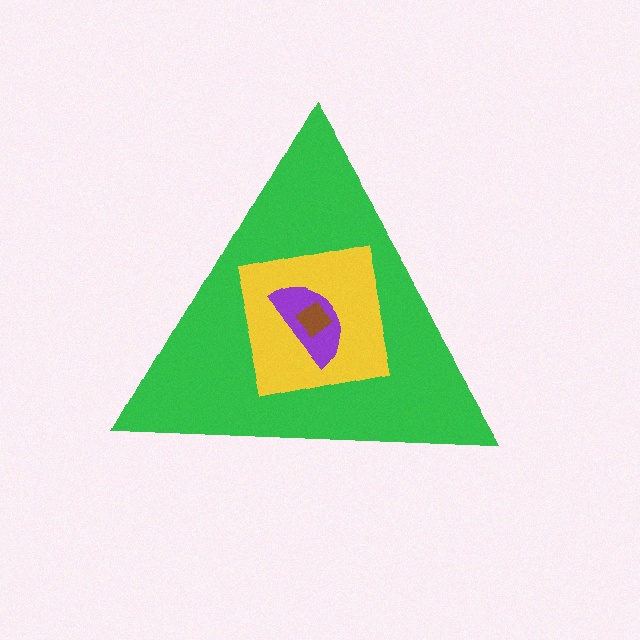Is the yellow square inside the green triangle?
Yes.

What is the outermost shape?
The green triangle.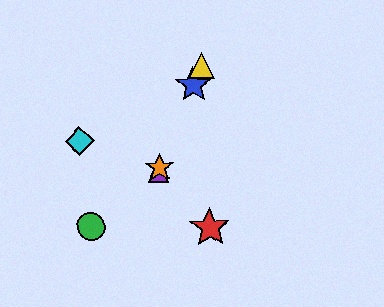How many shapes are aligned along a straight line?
4 shapes (the blue star, the yellow triangle, the purple triangle, the orange star) are aligned along a straight line.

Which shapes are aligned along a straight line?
The blue star, the yellow triangle, the purple triangle, the orange star are aligned along a straight line.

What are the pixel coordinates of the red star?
The red star is at (210, 227).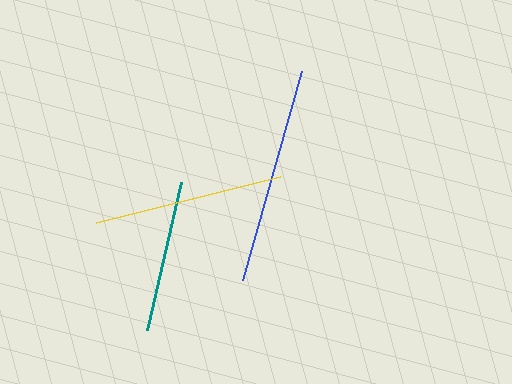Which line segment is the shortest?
The teal line is the shortest at approximately 152 pixels.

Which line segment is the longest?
The blue line is the longest at approximately 217 pixels.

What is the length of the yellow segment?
The yellow segment is approximately 189 pixels long.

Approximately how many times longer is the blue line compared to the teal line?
The blue line is approximately 1.4 times the length of the teal line.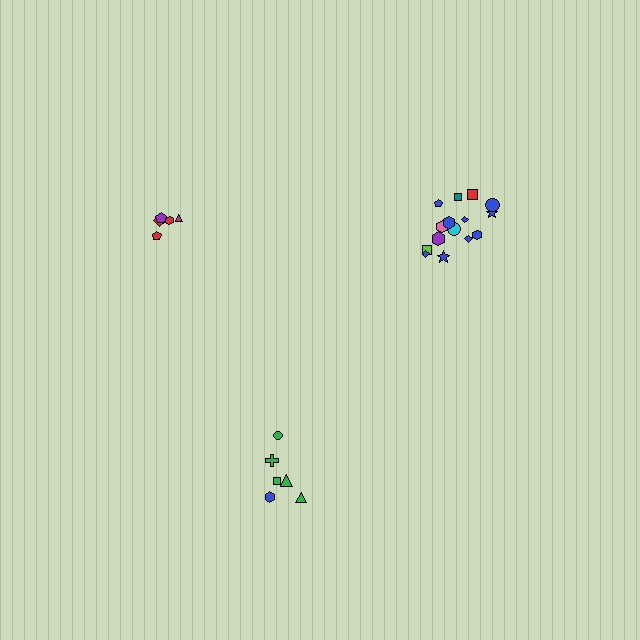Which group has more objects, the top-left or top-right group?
The top-right group.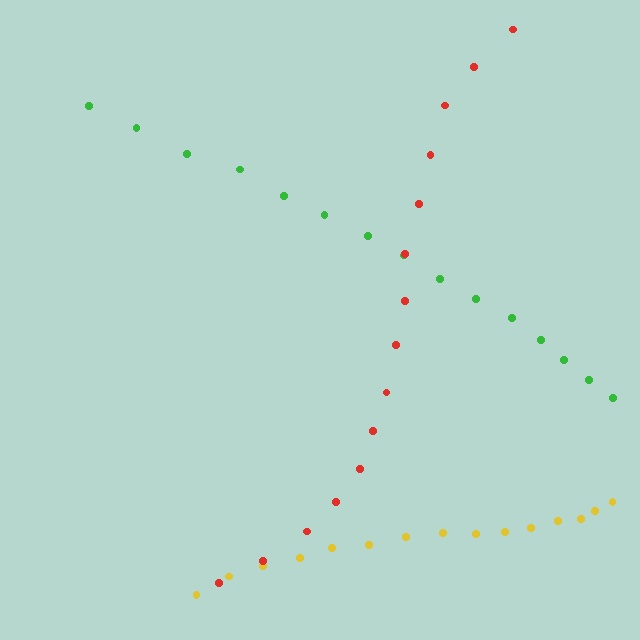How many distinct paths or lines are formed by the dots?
There are 3 distinct paths.